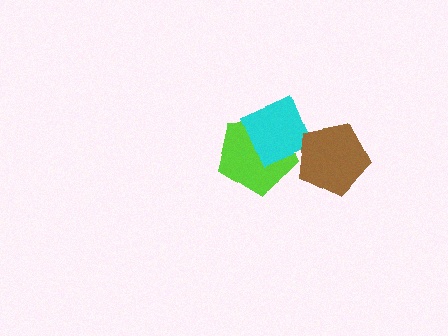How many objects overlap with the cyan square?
1 object overlaps with the cyan square.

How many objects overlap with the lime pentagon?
1 object overlaps with the lime pentagon.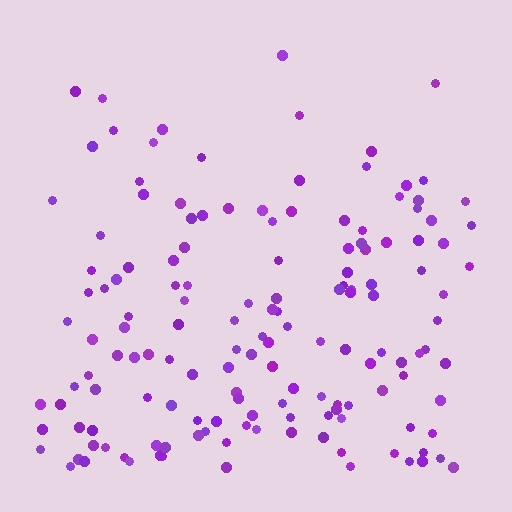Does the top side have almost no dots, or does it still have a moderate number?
Still a moderate number, just noticeably fewer than the bottom.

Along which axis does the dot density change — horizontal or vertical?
Vertical.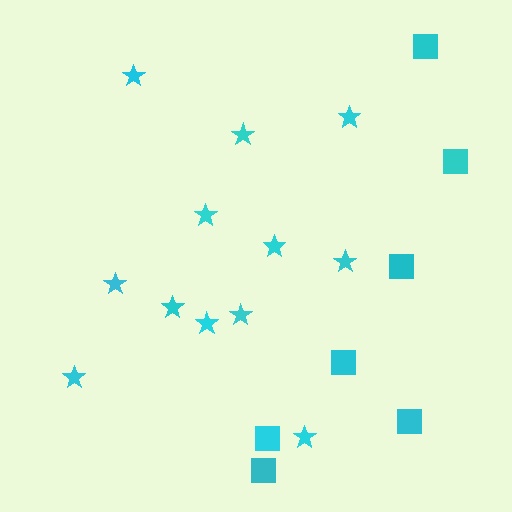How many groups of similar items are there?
There are 2 groups: one group of stars (12) and one group of squares (7).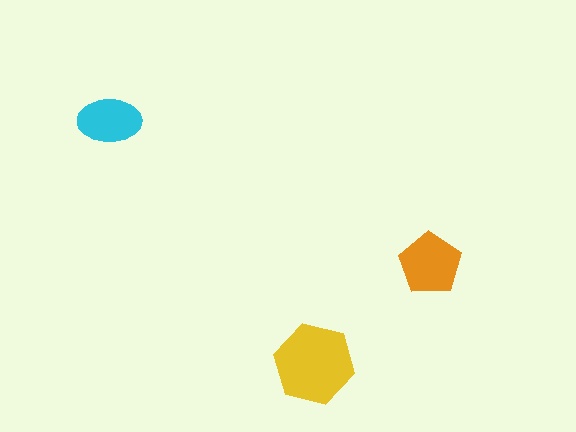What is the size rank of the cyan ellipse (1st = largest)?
3rd.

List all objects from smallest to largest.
The cyan ellipse, the orange pentagon, the yellow hexagon.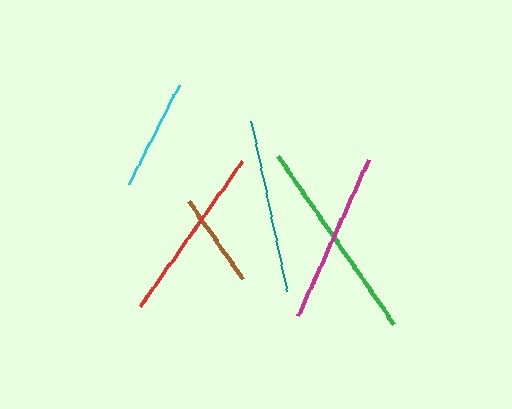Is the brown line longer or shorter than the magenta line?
The magenta line is longer than the brown line.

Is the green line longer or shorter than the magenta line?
The green line is longer than the magenta line.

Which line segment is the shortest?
The brown line is the shortest at approximately 95 pixels.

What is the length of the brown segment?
The brown segment is approximately 95 pixels long.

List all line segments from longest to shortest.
From longest to shortest: green, red, teal, magenta, cyan, brown.